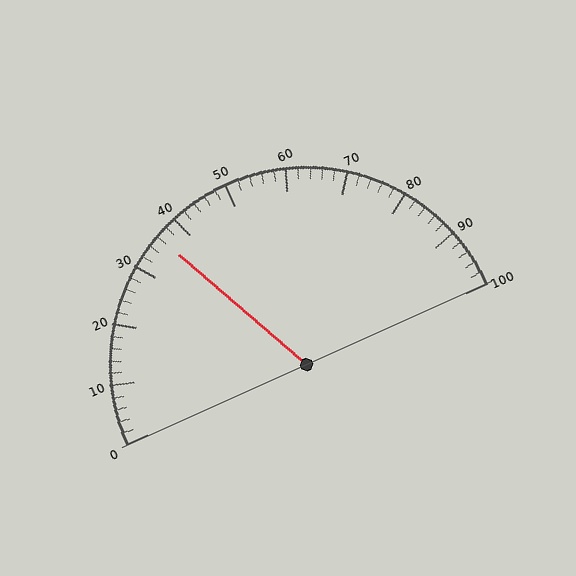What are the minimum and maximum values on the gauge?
The gauge ranges from 0 to 100.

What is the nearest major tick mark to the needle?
The nearest major tick mark is 40.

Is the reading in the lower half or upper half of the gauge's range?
The reading is in the lower half of the range (0 to 100).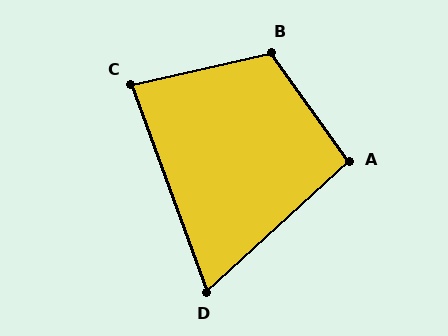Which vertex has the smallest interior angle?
D, at approximately 68 degrees.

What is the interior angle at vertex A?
Approximately 97 degrees (obtuse).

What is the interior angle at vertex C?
Approximately 83 degrees (acute).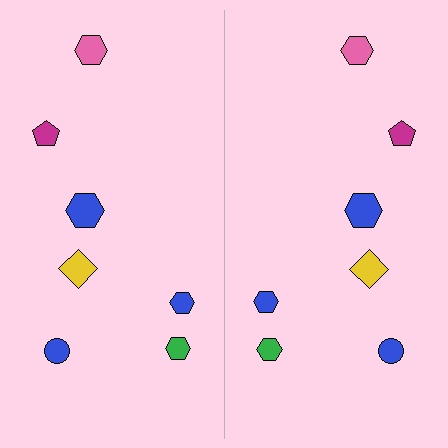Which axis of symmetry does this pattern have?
The pattern has a vertical axis of symmetry running through the center of the image.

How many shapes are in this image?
There are 14 shapes in this image.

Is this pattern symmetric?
Yes, this pattern has bilateral (reflection) symmetry.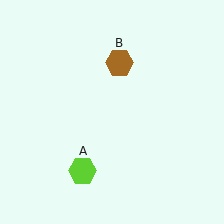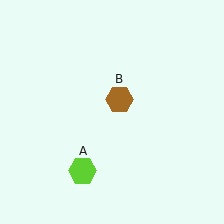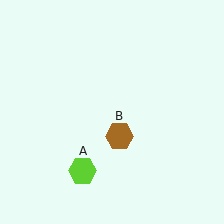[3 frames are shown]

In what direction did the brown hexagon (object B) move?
The brown hexagon (object B) moved down.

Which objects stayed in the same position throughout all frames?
Lime hexagon (object A) remained stationary.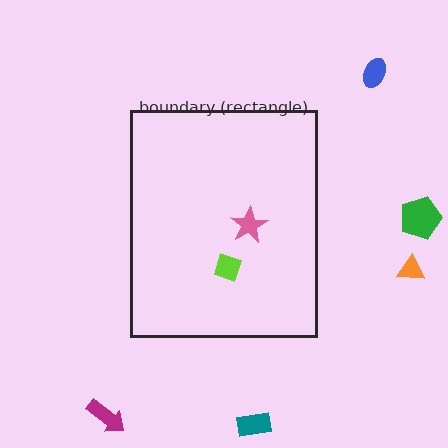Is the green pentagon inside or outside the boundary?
Outside.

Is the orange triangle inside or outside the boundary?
Outside.